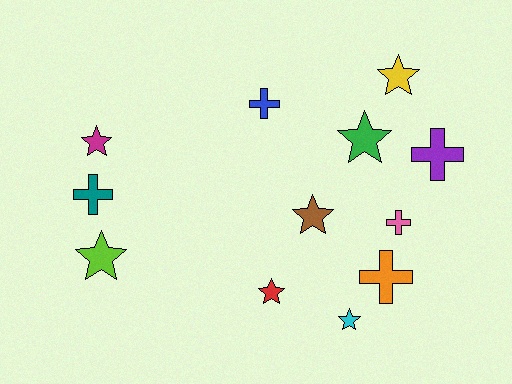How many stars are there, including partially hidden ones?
There are 7 stars.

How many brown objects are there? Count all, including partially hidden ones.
There is 1 brown object.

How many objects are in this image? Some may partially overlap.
There are 12 objects.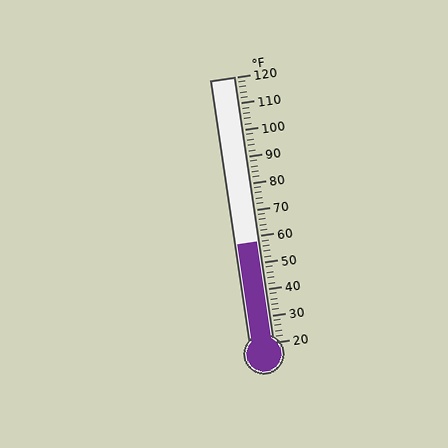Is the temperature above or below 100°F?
The temperature is below 100°F.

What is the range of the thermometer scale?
The thermometer scale ranges from 20°F to 120°F.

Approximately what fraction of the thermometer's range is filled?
The thermometer is filled to approximately 40% of its range.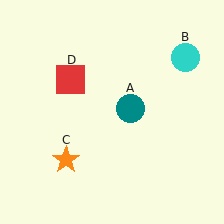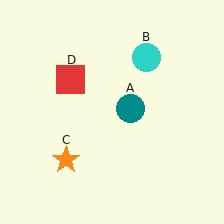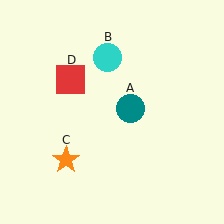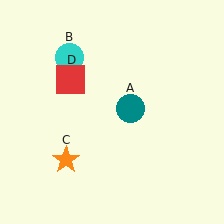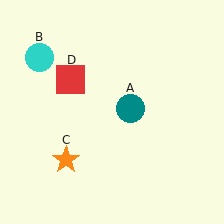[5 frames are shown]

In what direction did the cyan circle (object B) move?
The cyan circle (object B) moved left.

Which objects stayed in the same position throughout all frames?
Teal circle (object A) and orange star (object C) and red square (object D) remained stationary.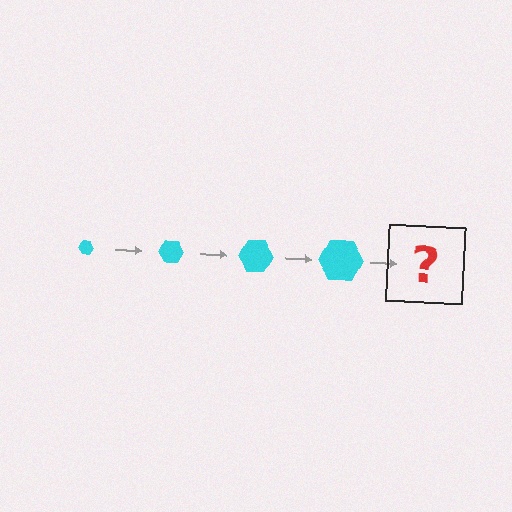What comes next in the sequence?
The next element should be a cyan hexagon, larger than the previous one.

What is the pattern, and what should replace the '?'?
The pattern is that the hexagon gets progressively larger each step. The '?' should be a cyan hexagon, larger than the previous one.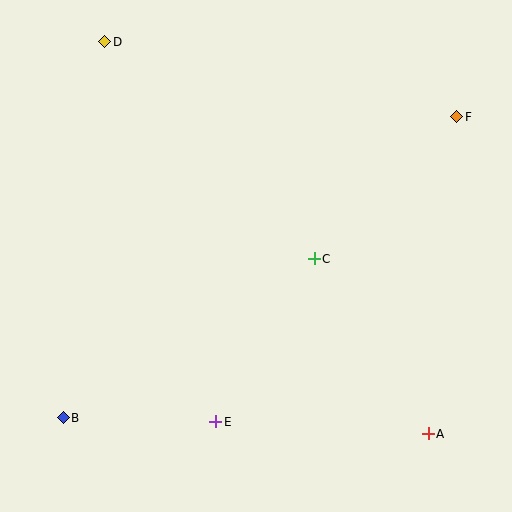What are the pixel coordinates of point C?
Point C is at (314, 259).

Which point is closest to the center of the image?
Point C at (314, 259) is closest to the center.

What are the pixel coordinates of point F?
Point F is at (457, 117).